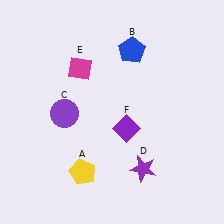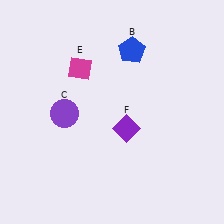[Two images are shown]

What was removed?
The purple star (D), the yellow pentagon (A) were removed in Image 2.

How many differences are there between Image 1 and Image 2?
There are 2 differences between the two images.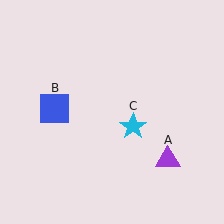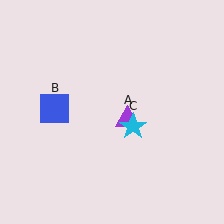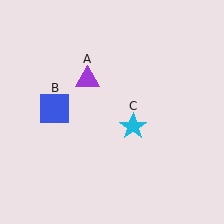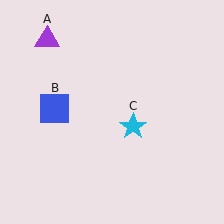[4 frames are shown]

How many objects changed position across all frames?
1 object changed position: purple triangle (object A).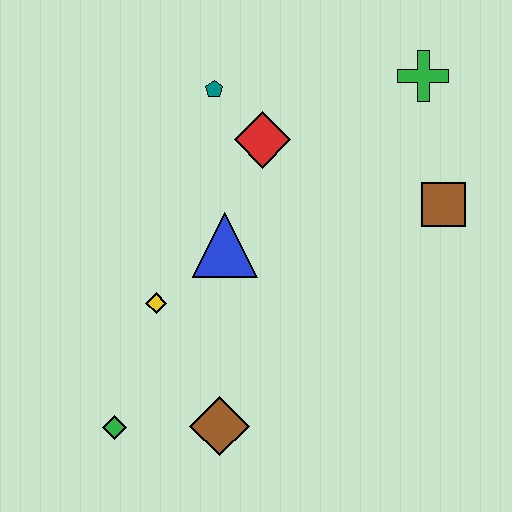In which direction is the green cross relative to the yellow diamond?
The green cross is to the right of the yellow diamond.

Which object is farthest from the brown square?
The green diamond is farthest from the brown square.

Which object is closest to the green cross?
The brown square is closest to the green cross.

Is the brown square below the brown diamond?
No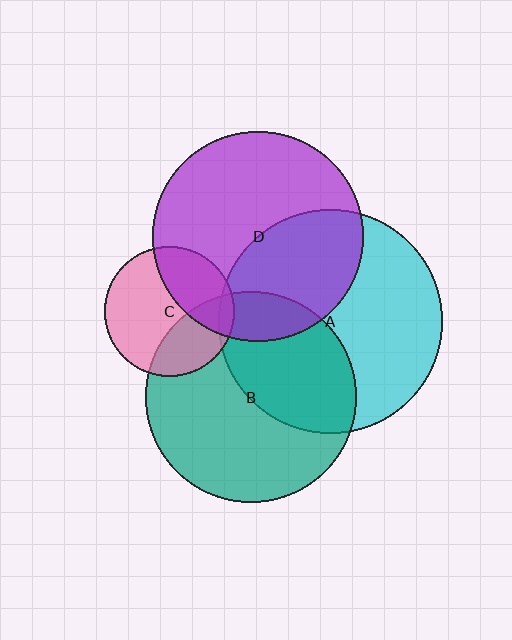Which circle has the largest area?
Circle A (cyan).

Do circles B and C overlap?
Yes.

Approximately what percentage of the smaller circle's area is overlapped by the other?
Approximately 30%.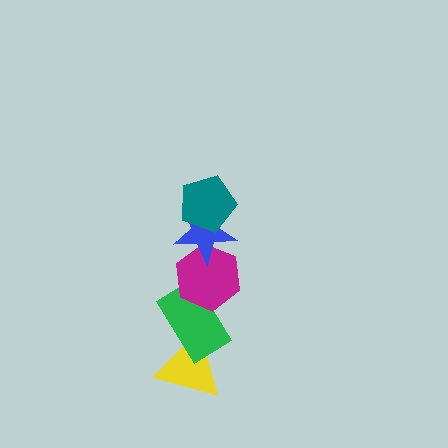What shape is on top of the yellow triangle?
The green rectangle is on top of the yellow triangle.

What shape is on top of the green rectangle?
The magenta hexagon is on top of the green rectangle.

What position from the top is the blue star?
The blue star is 2nd from the top.